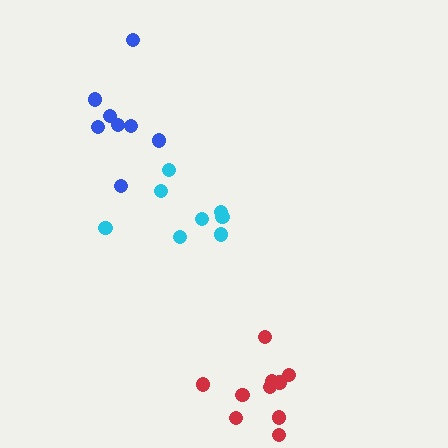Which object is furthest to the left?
The blue cluster is leftmost.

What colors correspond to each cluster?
The clusters are colored: cyan, red, blue.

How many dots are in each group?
Group 1: 8 dots, Group 2: 10 dots, Group 3: 8 dots (26 total).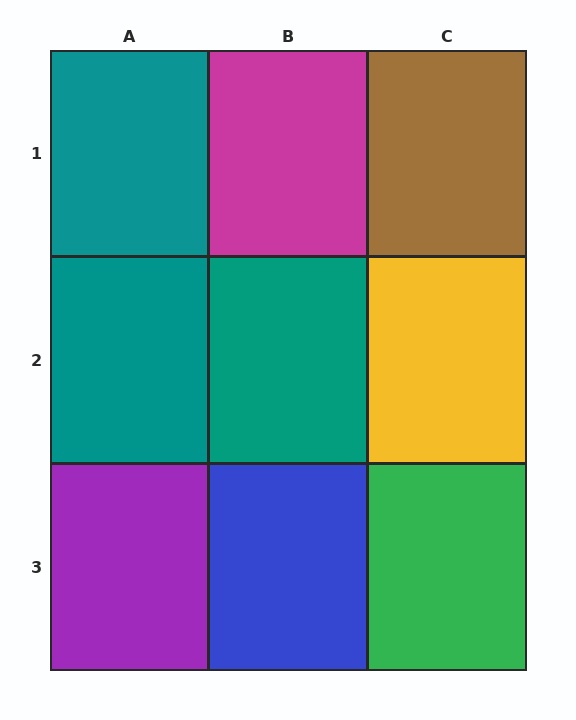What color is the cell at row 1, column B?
Magenta.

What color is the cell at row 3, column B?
Blue.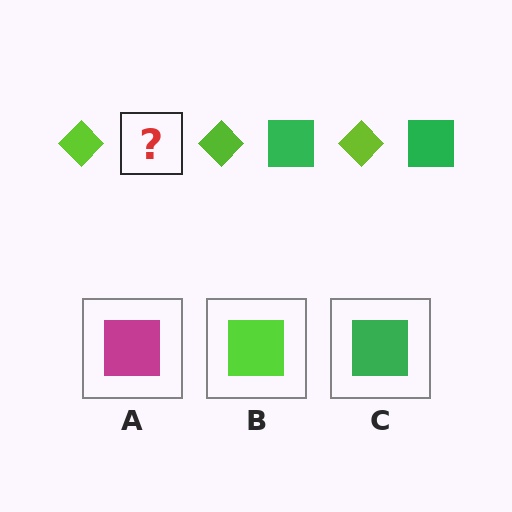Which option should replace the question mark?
Option C.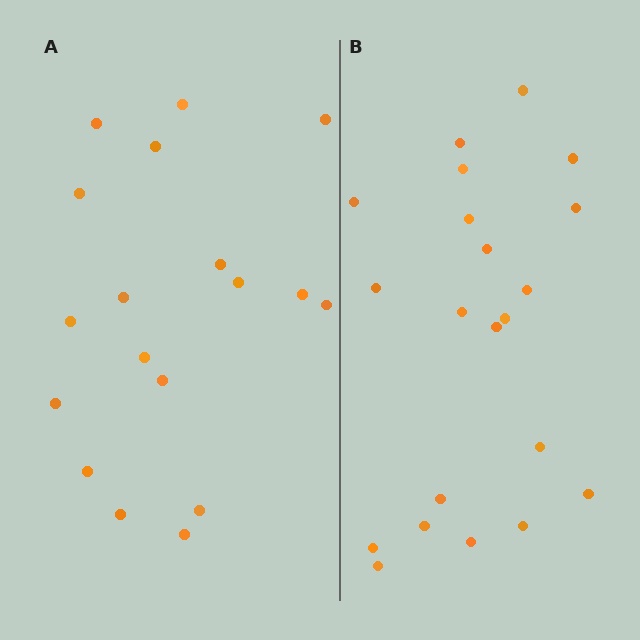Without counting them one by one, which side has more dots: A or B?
Region B (the right region) has more dots.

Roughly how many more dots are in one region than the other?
Region B has just a few more — roughly 2 or 3 more dots than region A.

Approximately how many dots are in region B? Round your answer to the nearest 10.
About 20 dots. (The exact count is 21, which rounds to 20.)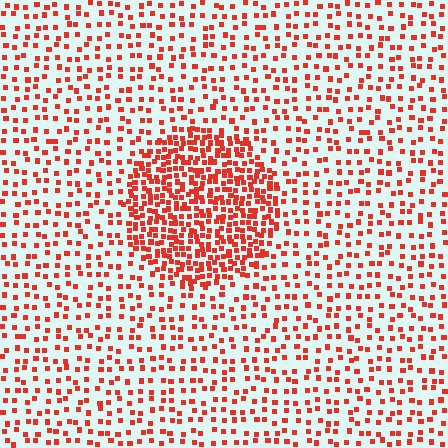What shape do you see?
I see a circle.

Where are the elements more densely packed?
The elements are more densely packed inside the circle boundary.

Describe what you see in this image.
The image contains small red elements arranged at two different densities. A circle-shaped region is visible where the elements are more densely packed than the surrounding area.